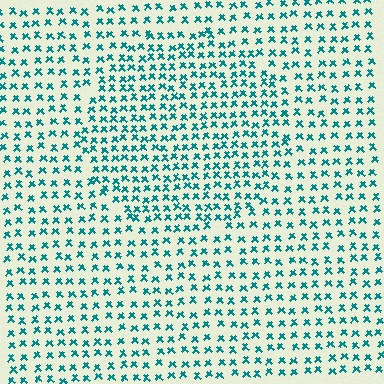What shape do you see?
I see a circle.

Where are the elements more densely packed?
The elements are more densely packed inside the circle boundary.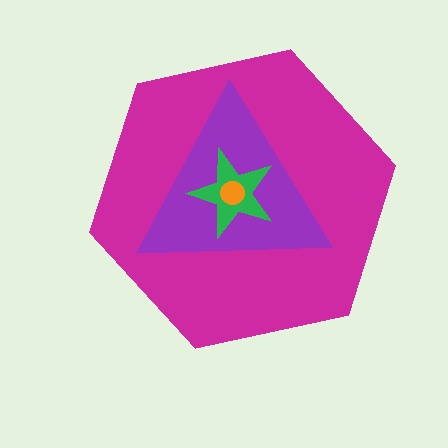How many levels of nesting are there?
4.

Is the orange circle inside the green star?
Yes.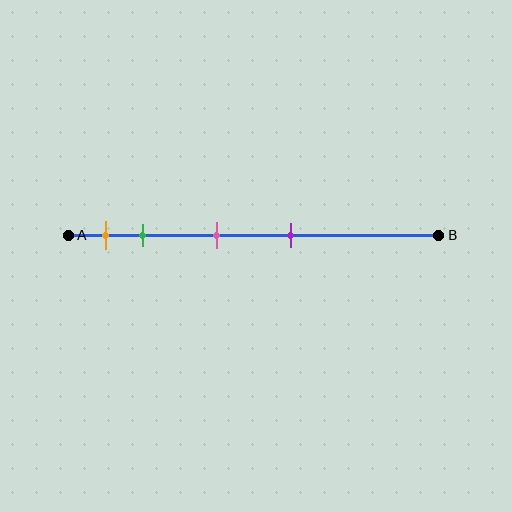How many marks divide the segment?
There are 4 marks dividing the segment.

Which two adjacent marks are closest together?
The orange and green marks are the closest adjacent pair.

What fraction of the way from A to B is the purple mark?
The purple mark is approximately 60% (0.6) of the way from A to B.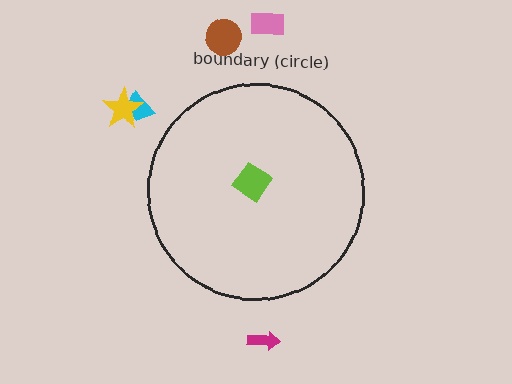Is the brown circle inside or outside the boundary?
Outside.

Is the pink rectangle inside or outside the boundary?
Outside.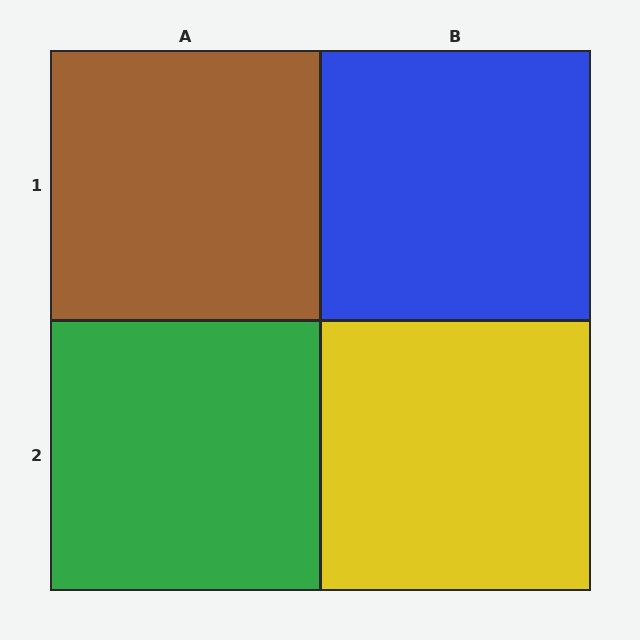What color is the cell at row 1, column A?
Brown.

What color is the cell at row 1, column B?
Blue.